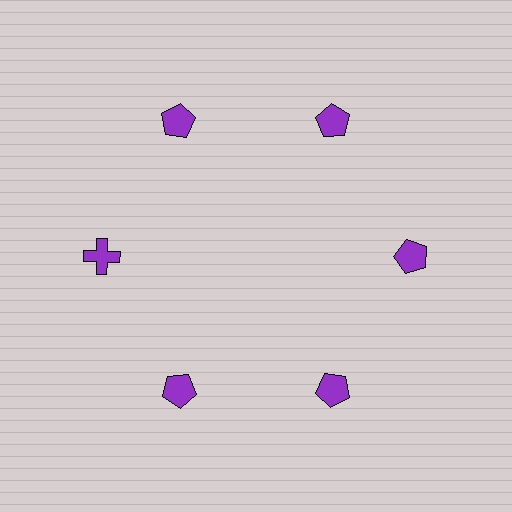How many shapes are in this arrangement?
There are 6 shapes arranged in a ring pattern.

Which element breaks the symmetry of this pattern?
The purple cross at roughly the 9 o'clock position breaks the symmetry. All other shapes are purple pentagons.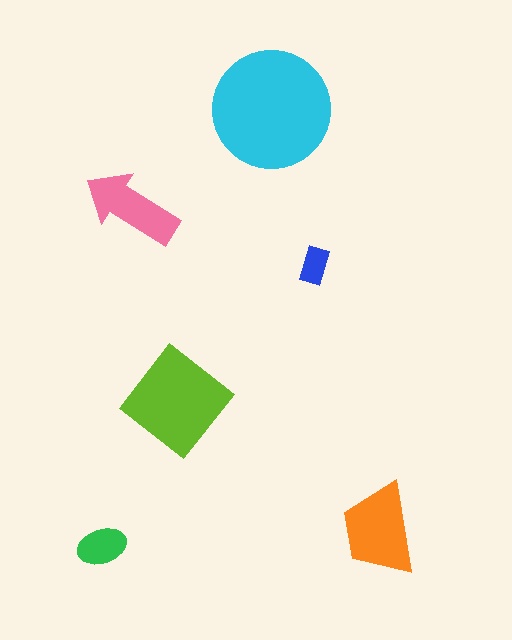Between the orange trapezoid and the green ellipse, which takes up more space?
The orange trapezoid.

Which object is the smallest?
The blue rectangle.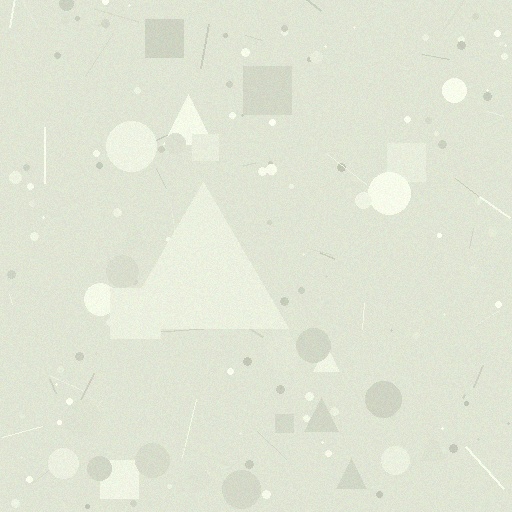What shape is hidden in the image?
A triangle is hidden in the image.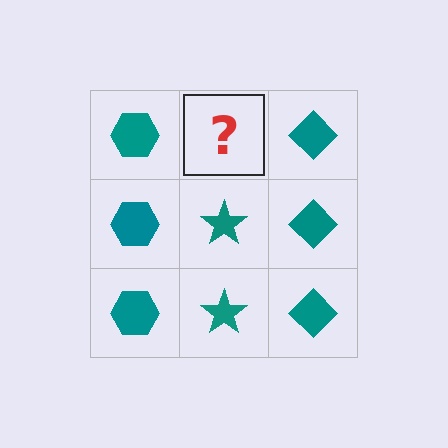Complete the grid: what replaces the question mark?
The question mark should be replaced with a teal star.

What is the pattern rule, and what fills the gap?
The rule is that each column has a consistent shape. The gap should be filled with a teal star.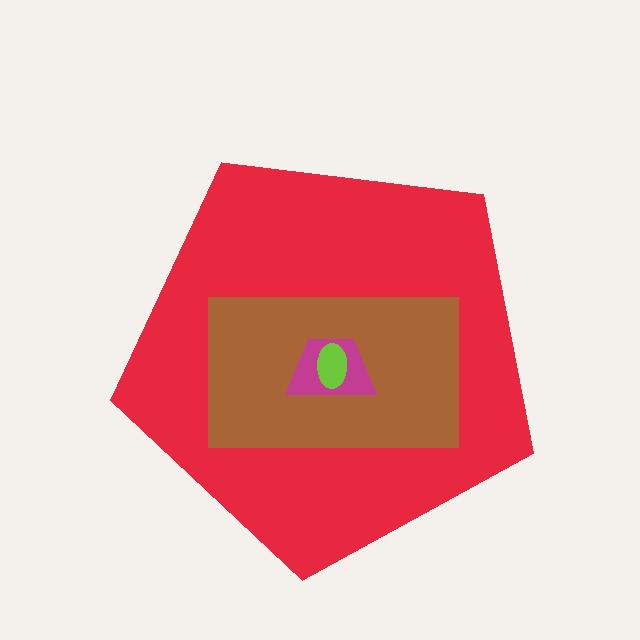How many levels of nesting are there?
4.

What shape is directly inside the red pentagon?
The brown rectangle.